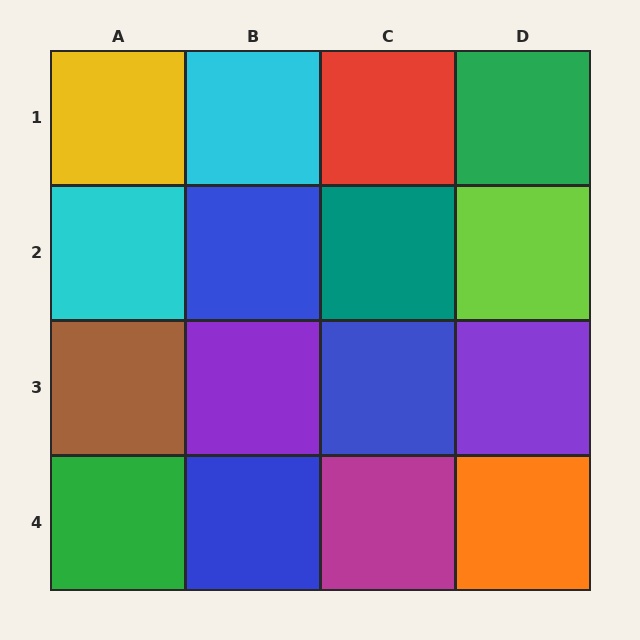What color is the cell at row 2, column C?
Teal.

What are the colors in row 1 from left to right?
Yellow, cyan, red, green.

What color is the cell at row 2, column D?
Lime.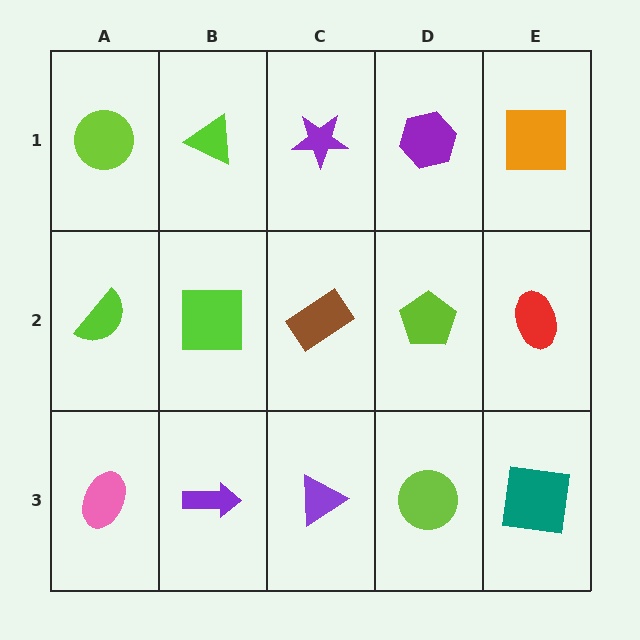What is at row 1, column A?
A lime circle.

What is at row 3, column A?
A pink ellipse.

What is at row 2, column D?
A lime pentagon.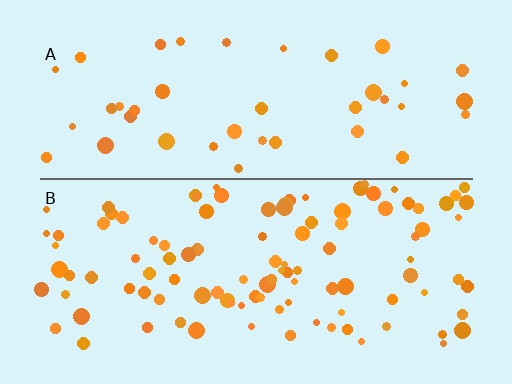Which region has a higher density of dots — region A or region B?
B (the bottom).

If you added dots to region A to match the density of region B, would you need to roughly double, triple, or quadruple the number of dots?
Approximately triple.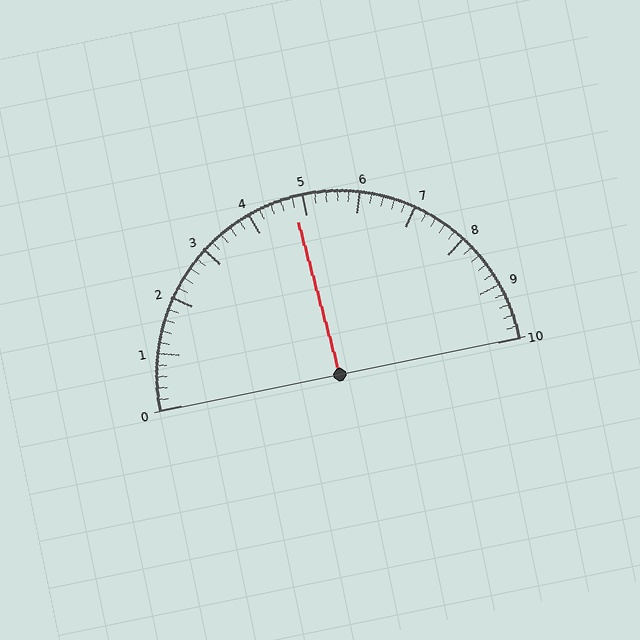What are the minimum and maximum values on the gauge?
The gauge ranges from 0 to 10.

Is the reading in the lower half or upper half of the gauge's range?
The reading is in the lower half of the range (0 to 10).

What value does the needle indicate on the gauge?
The needle indicates approximately 4.8.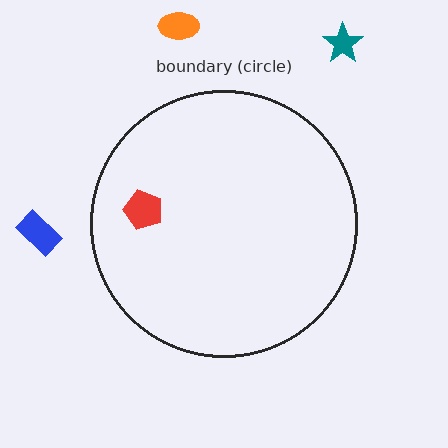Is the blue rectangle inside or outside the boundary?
Outside.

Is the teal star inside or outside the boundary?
Outside.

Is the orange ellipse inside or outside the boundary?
Outside.